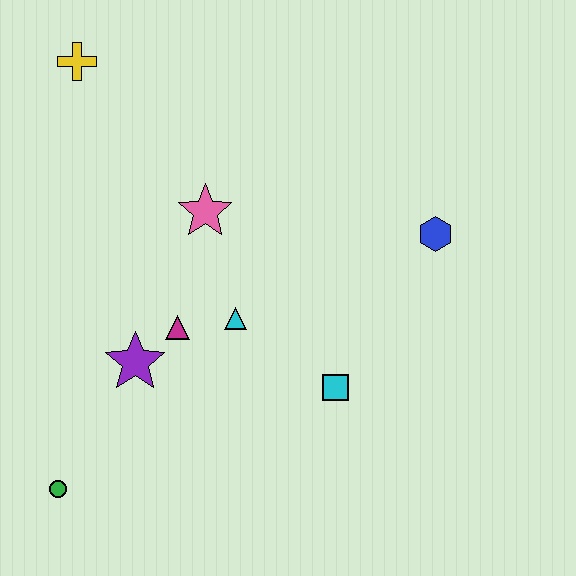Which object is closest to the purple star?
The magenta triangle is closest to the purple star.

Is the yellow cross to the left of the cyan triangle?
Yes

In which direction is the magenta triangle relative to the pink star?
The magenta triangle is below the pink star.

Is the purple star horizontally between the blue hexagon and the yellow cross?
Yes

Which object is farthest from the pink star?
The green circle is farthest from the pink star.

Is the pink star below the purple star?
No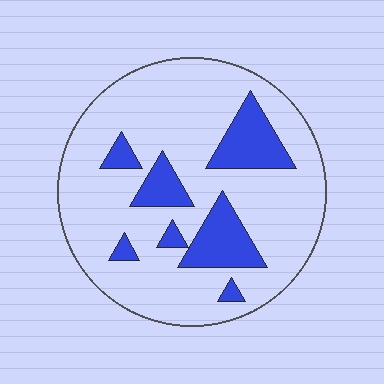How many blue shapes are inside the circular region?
7.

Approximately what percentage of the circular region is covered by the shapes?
Approximately 20%.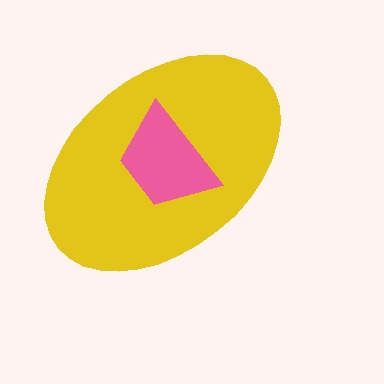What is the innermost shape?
The pink trapezoid.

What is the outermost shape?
The yellow ellipse.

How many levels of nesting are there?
2.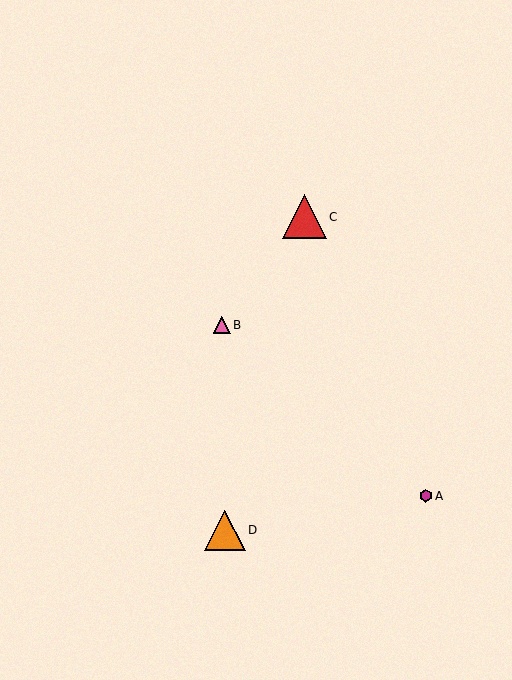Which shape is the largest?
The red triangle (labeled C) is the largest.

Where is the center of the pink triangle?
The center of the pink triangle is at (222, 325).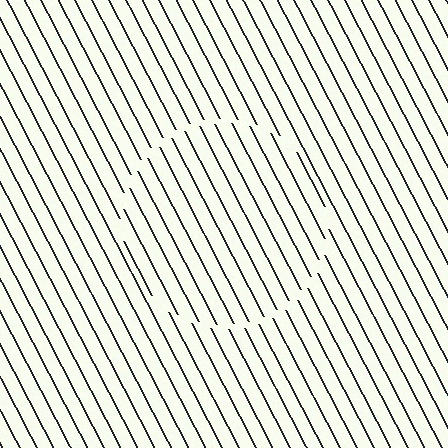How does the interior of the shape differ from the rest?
The interior of the shape contains the same grating, shifted by half a period — the contour is defined by the phase discontinuity where line-ends from the inner and outer gratings abut.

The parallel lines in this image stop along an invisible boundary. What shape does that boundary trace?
An illusory circle. The interior of the shape contains the same grating, shifted by half a period — the contour is defined by the phase discontinuity where line-ends from the inner and outer gratings abut.